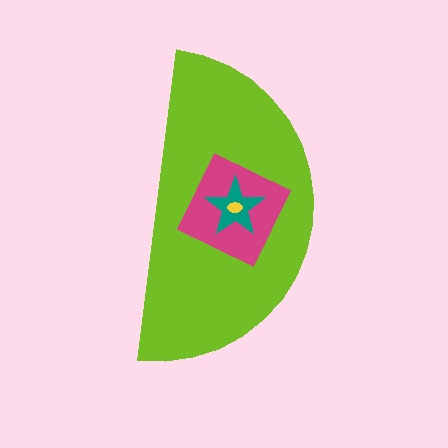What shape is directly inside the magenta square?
The teal star.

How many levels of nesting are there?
4.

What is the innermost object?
The yellow ellipse.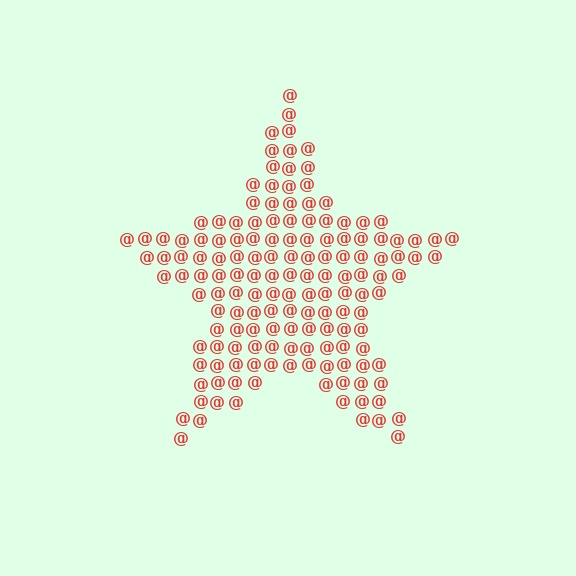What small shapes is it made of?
It is made of small at signs.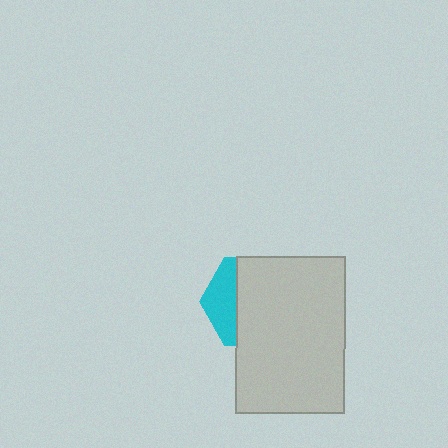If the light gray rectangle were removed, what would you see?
You would see the complete cyan hexagon.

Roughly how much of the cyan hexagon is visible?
A small part of it is visible (roughly 31%).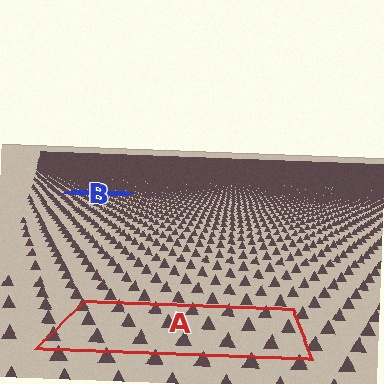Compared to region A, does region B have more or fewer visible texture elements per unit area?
Region B has more texture elements per unit area — they are packed more densely because it is farther away.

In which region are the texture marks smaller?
The texture marks are smaller in region B, because it is farther away.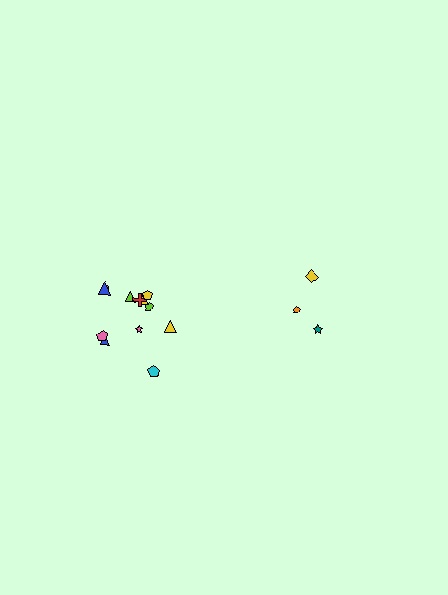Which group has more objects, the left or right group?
The left group.